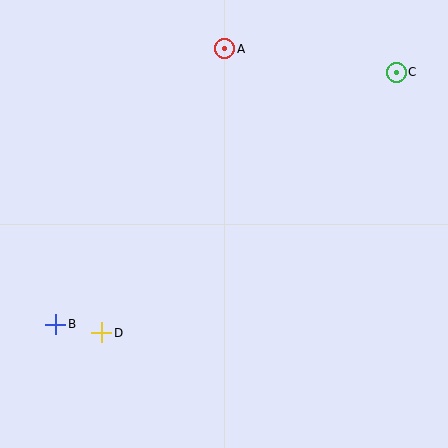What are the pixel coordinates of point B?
Point B is at (56, 324).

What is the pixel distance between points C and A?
The distance between C and A is 173 pixels.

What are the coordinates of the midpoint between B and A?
The midpoint between B and A is at (140, 186).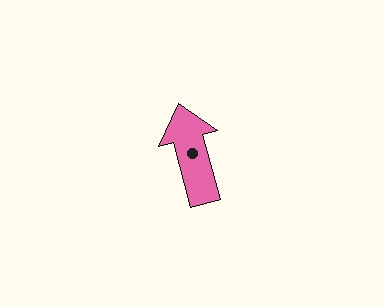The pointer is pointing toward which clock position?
Roughly 11 o'clock.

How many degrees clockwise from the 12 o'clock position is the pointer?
Approximately 345 degrees.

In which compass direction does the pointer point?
North.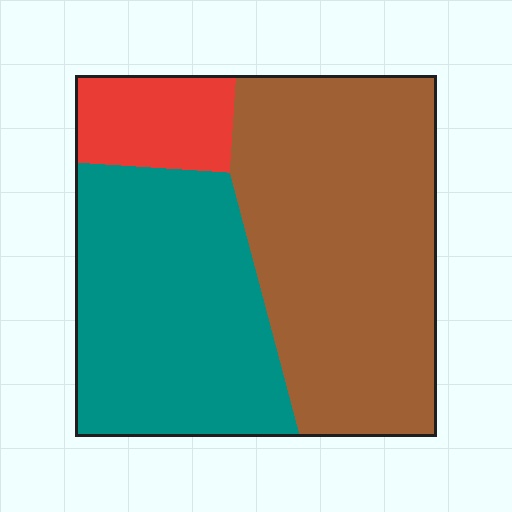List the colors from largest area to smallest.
From largest to smallest: brown, teal, red.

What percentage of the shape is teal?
Teal takes up about two fifths (2/5) of the shape.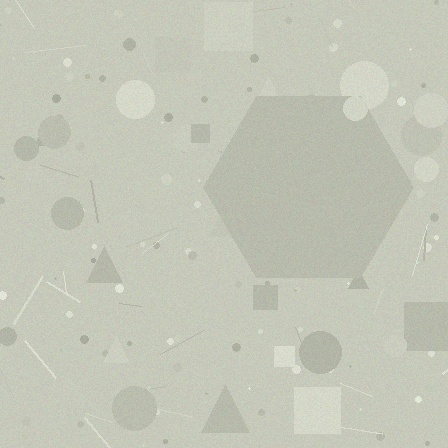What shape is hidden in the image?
A hexagon is hidden in the image.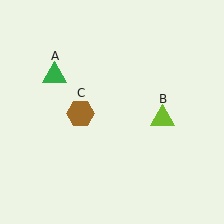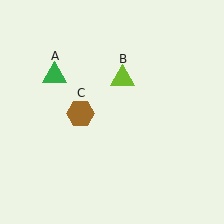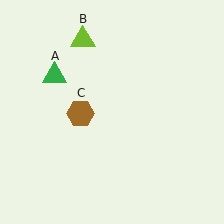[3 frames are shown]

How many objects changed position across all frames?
1 object changed position: lime triangle (object B).